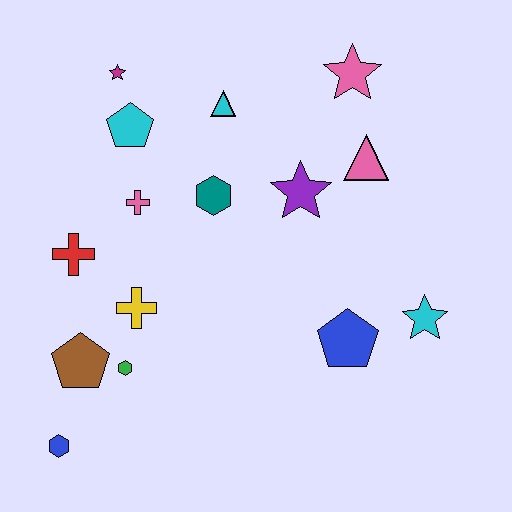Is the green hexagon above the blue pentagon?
No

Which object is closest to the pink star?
The pink triangle is closest to the pink star.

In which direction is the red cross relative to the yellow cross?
The red cross is to the left of the yellow cross.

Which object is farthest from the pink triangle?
The blue hexagon is farthest from the pink triangle.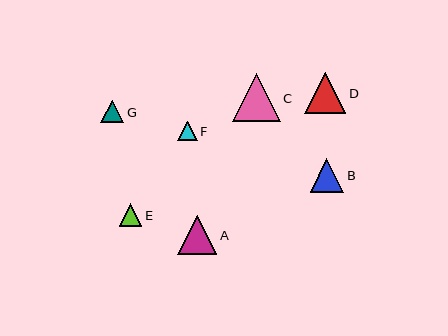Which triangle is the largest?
Triangle C is the largest with a size of approximately 47 pixels.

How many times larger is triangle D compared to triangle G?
Triangle D is approximately 1.8 times the size of triangle G.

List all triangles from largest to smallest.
From largest to smallest: C, D, A, B, G, E, F.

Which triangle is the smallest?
Triangle F is the smallest with a size of approximately 20 pixels.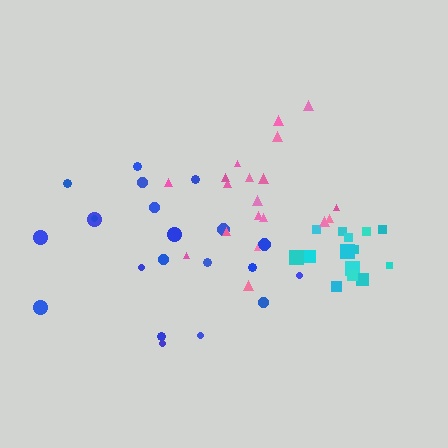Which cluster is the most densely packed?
Cyan.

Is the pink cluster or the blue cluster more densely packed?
Pink.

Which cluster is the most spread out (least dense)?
Blue.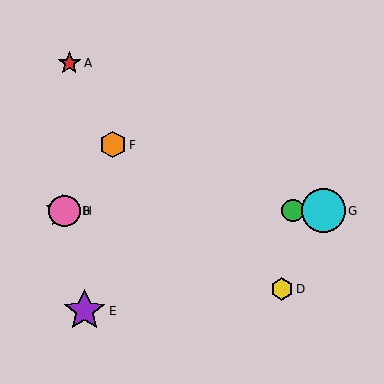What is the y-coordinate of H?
Object H is at y≈211.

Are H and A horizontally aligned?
No, H is at y≈211 and A is at y≈63.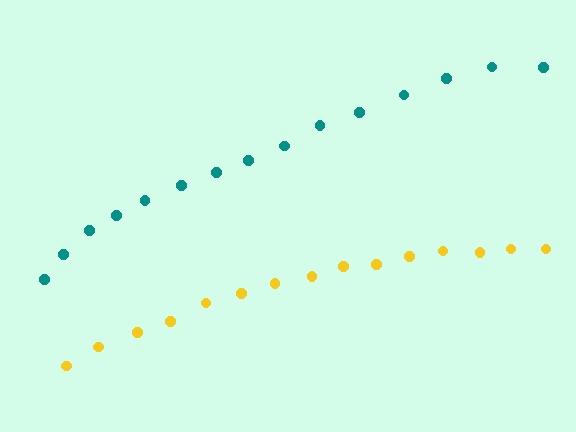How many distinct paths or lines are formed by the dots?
There are 2 distinct paths.